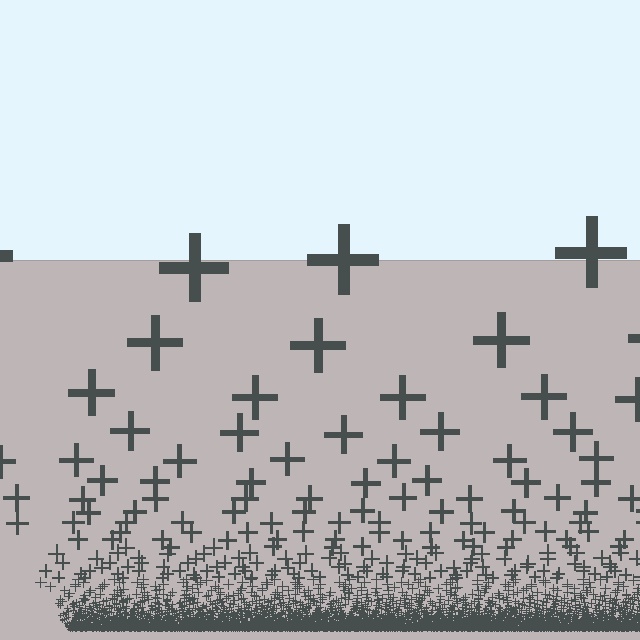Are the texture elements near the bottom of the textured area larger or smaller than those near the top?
Smaller. The gradient is inverted — elements near the bottom are smaller and denser.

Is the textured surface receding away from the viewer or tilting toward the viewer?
The surface appears to tilt toward the viewer. Texture elements get larger and sparser toward the top.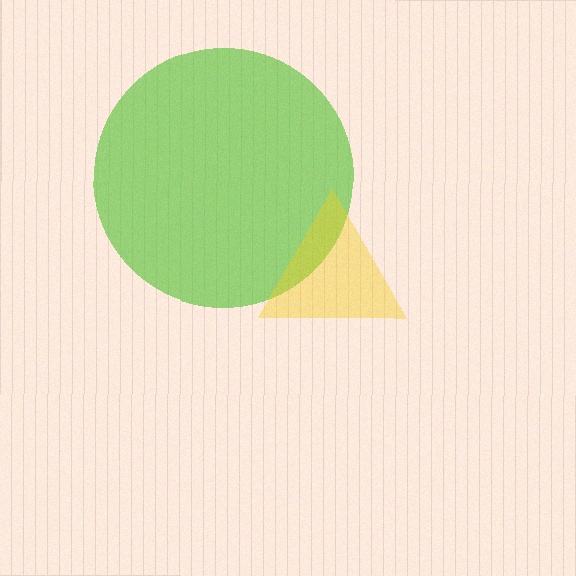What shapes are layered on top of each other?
The layered shapes are: a lime circle, a yellow triangle.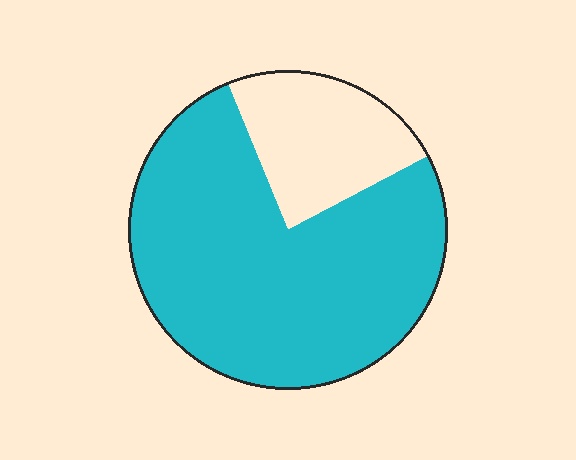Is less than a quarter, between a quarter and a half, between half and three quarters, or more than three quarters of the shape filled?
More than three quarters.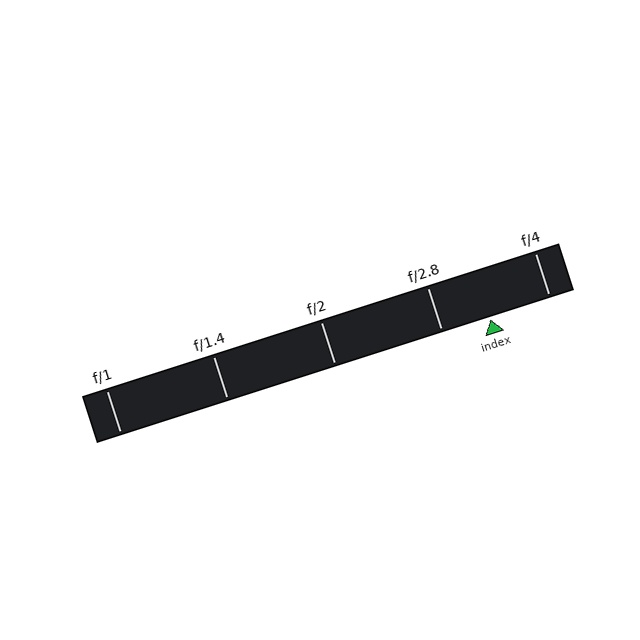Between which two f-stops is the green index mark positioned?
The index mark is between f/2.8 and f/4.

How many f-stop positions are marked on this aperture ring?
There are 5 f-stop positions marked.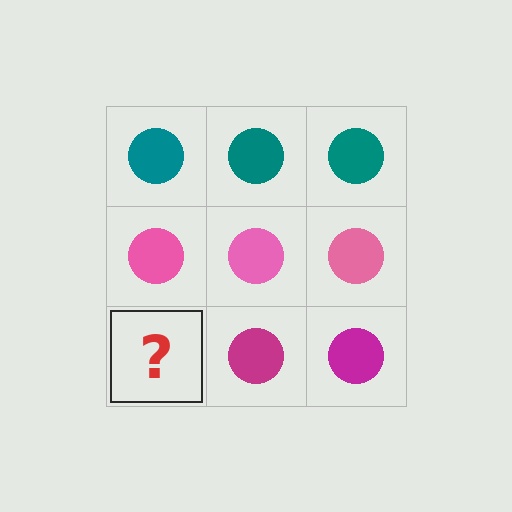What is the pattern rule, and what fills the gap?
The rule is that each row has a consistent color. The gap should be filled with a magenta circle.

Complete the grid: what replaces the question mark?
The question mark should be replaced with a magenta circle.